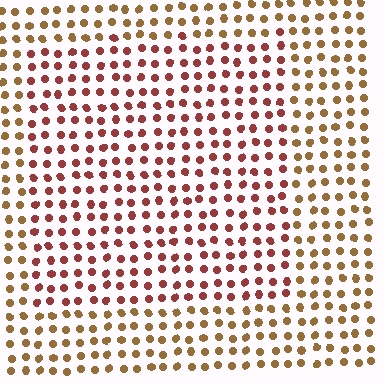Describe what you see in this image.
The image is filled with small brown elements in a uniform arrangement. A rectangle-shaped region is visible where the elements are tinted to a slightly different hue, forming a subtle color boundary.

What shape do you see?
I see a rectangle.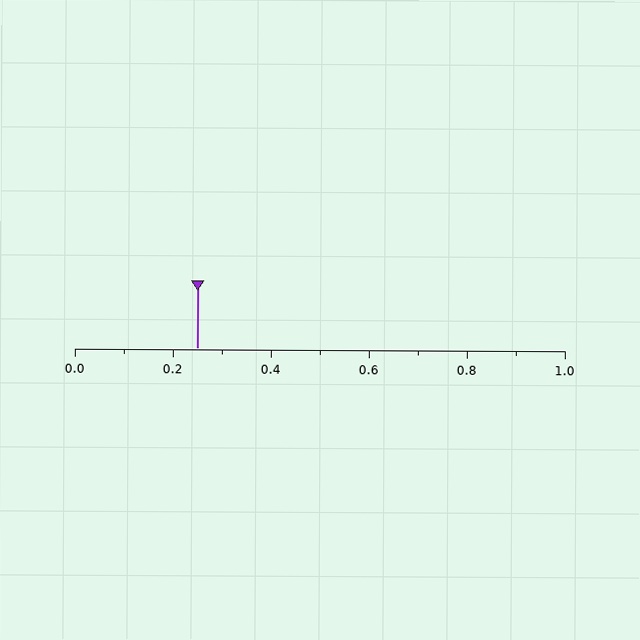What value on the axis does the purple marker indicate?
The marker indicates approximately 0.25.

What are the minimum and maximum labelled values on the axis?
The axis runs from 0.0 to 1.0.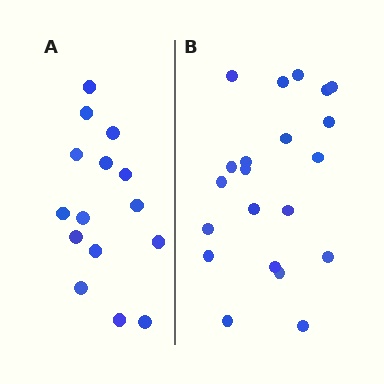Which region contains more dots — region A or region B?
Region B (the right region) has more dots.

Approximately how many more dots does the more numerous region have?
Region B has about 6 more dots than region A.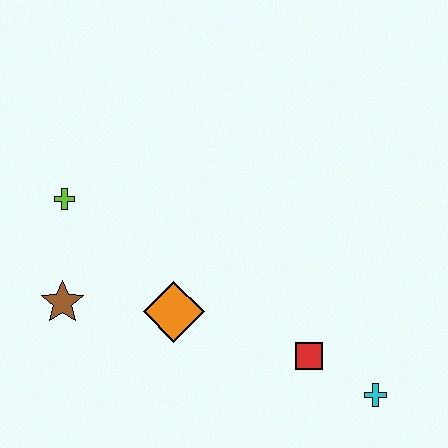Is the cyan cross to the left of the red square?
No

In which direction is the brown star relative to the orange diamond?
The brown star is to the left of the orange diamond.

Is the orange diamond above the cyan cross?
Yes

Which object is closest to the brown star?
The lime cross is closest to the brown star.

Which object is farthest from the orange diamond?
The cyan cross is farthest from the orange diamond.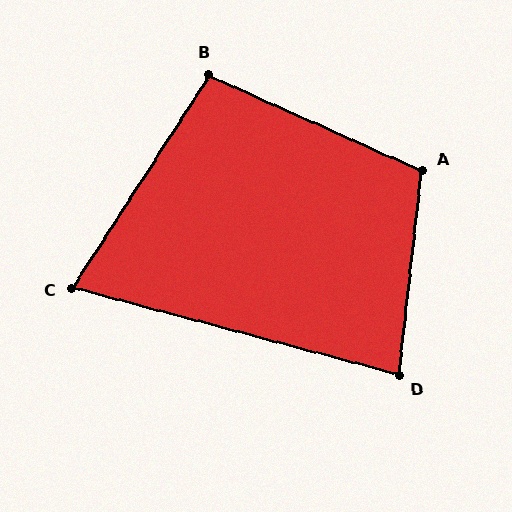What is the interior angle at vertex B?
Approximately 99 degrees (obtuse).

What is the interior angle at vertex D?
Approximately 81 degrees (acute).